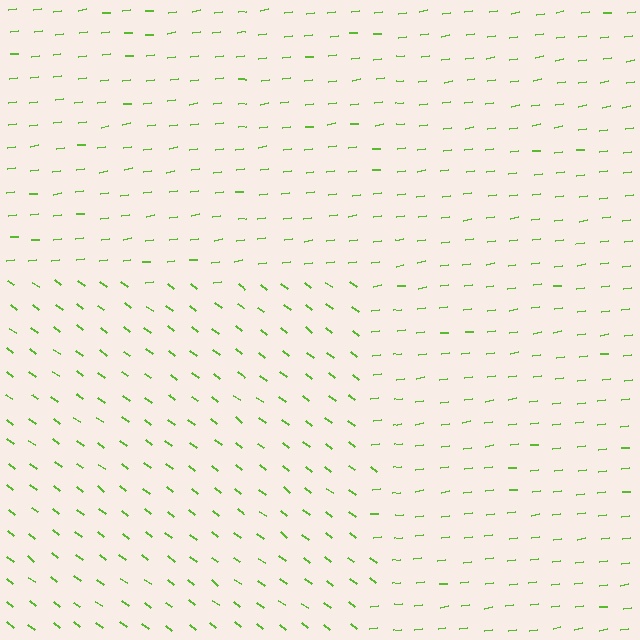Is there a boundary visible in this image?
Yes, there is a texture boundary formed by a change in line orientation.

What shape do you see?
I see a rectangle.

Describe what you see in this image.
The image is filled with small lime line segments. A rectangle region in the image has lines oriented differently from the surrounding lines, creating a visible texture boundary.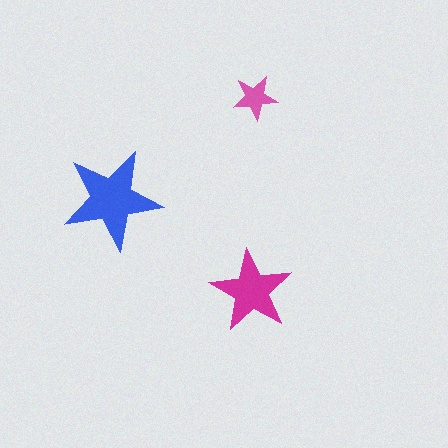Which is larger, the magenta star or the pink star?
The magenta one.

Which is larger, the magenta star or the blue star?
The blue one.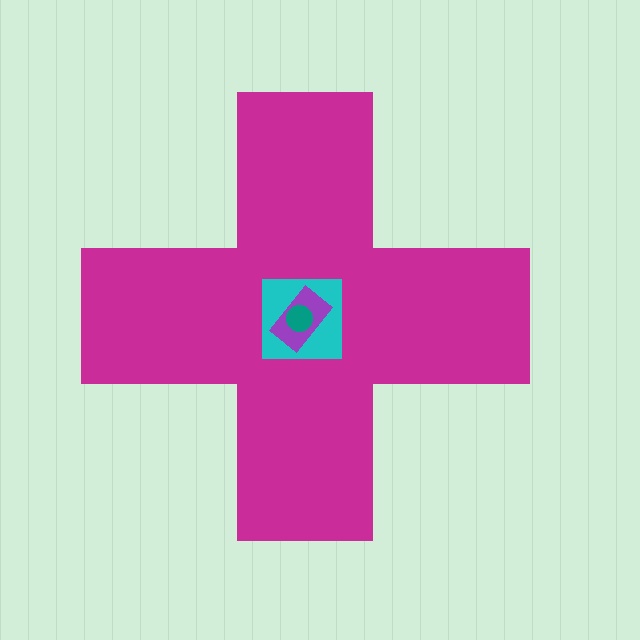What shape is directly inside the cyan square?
The purple rectangle.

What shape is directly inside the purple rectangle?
The teal circle.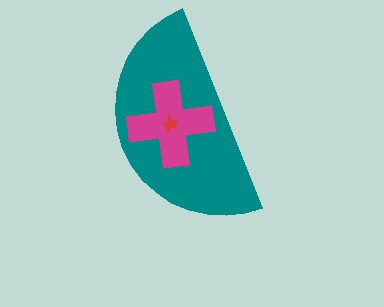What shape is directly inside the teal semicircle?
The magenta cross.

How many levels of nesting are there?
3.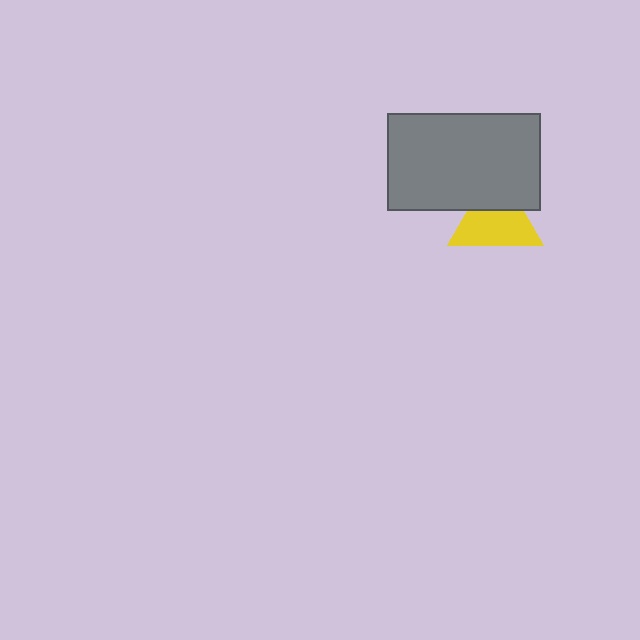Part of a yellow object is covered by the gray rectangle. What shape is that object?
It is a triangle.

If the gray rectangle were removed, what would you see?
You would see the complete yellow triangle.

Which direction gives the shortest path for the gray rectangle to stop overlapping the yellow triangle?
Moving up gives the shortest separation.